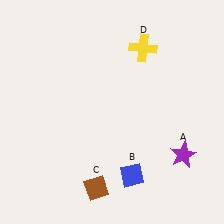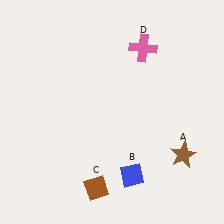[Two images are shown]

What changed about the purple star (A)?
In Image 1, A is purple. In Image 2, it changed to brown.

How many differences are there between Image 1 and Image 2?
There are 2 differences between the two images.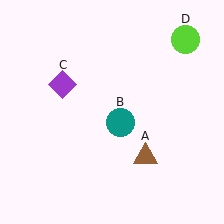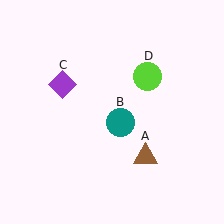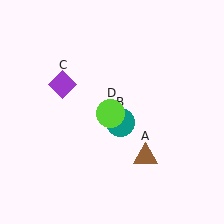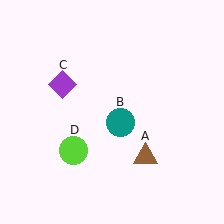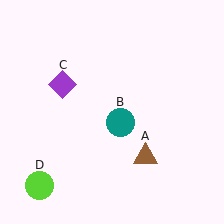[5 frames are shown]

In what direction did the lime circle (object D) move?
The lime circle (object D) moved down and to the left.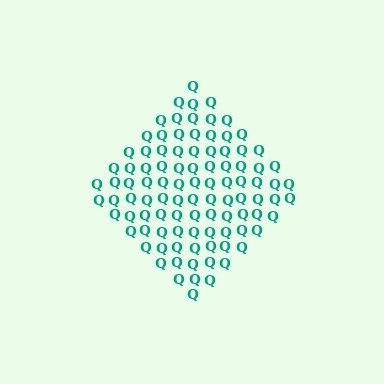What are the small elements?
The small elements are letter Q's.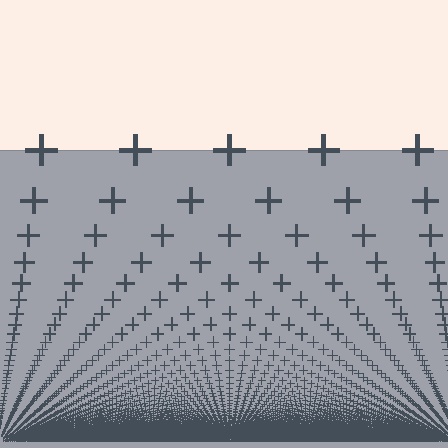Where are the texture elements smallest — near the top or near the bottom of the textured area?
Near the bottom.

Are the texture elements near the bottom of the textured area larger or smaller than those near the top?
Smaller. The gradient is inverted — elements near the bottom are smaller and denser.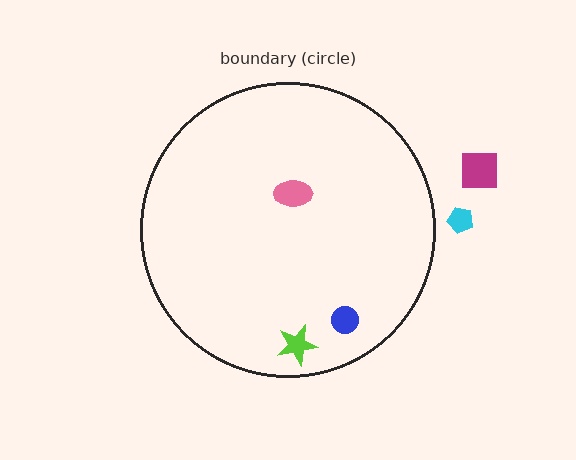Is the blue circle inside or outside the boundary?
Inside.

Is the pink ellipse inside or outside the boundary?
Inside.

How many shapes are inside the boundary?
3 inside, 2 outside.